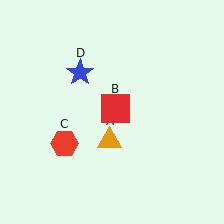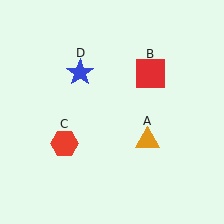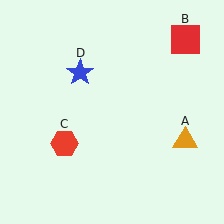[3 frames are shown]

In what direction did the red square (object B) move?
The red square (object B) moved up and to the right.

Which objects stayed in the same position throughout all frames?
Red hexagon (object C) and blue star (object D) remained stationary.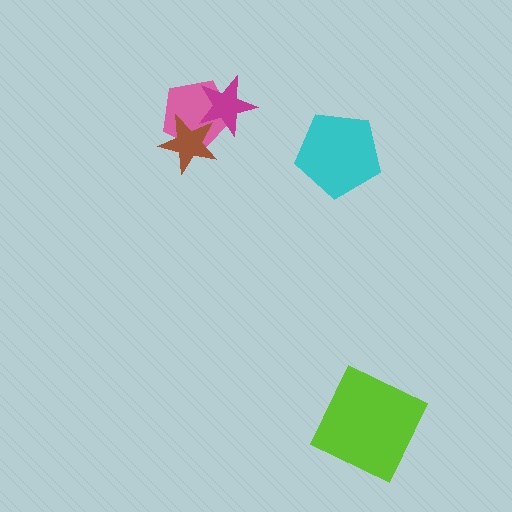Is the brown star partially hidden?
Yes, it is partially covered by another shape.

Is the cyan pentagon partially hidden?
No, no other shape covers it.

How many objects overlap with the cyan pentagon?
0 objects overlap with the cyan pentagon.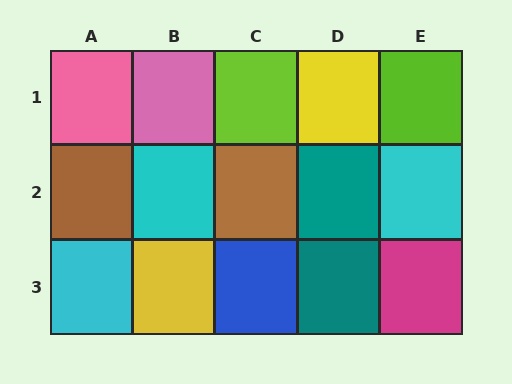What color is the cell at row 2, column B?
Cyan.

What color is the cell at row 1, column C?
Lime.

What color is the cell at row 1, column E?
Lime.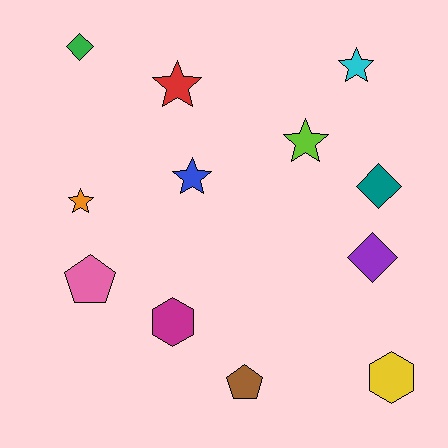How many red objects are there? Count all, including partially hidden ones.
There is 1 red object.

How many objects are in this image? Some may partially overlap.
There are 12 objects.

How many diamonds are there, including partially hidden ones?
There are 3 diamonds.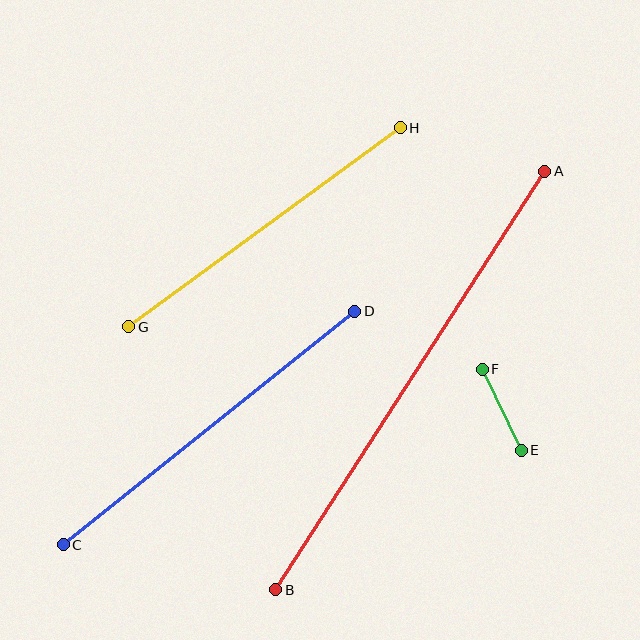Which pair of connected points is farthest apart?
Points A and B are farthest apart.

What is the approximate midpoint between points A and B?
The midpoint is at approximately (410, 380) pixels.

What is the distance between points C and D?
The distance is approximately 374 pixels.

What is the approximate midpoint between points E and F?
The midpoint is at approximately (502, 410) pixels.